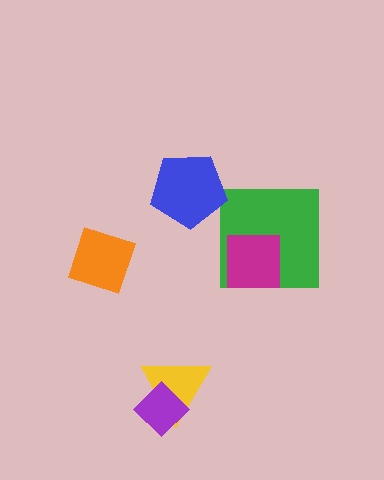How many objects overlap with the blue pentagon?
0 objects overlap with the blue pentagon.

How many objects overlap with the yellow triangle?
1 object overlaps with the yellow triangle.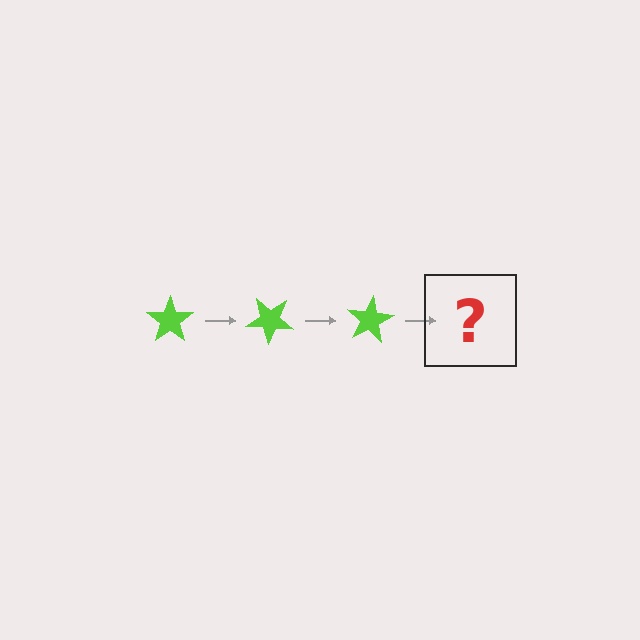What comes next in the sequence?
The next element should be a lime star rotated 120 degrees.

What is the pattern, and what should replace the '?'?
The pattern is that the star rotates 40 degrees each step. The '?' should be a lime star rotated 120 degrees.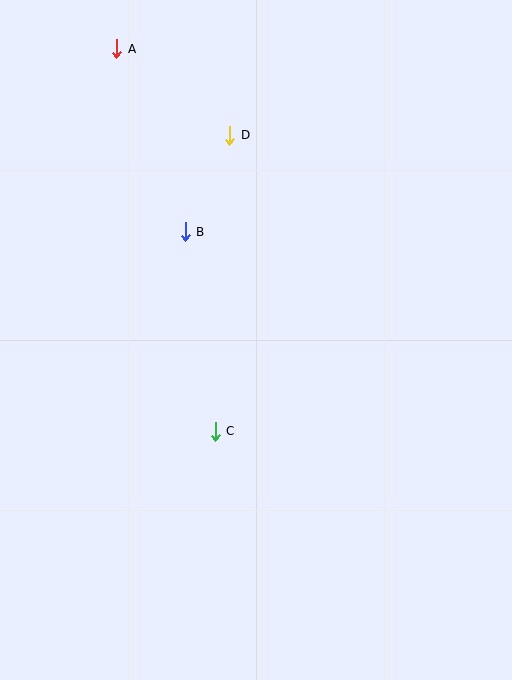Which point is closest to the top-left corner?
Point A is closest to the top-left corner.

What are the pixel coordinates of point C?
Point C is at (215, 431).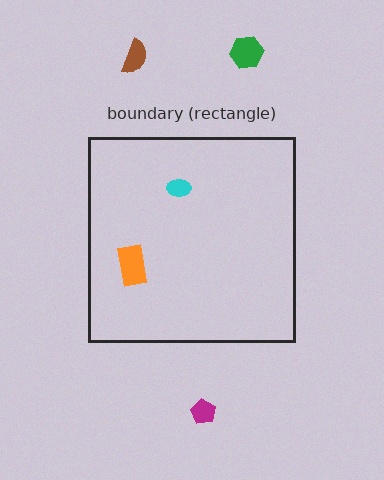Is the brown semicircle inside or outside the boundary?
Outside.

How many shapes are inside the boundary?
2 inside, 3 outside.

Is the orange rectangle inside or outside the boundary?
Inside.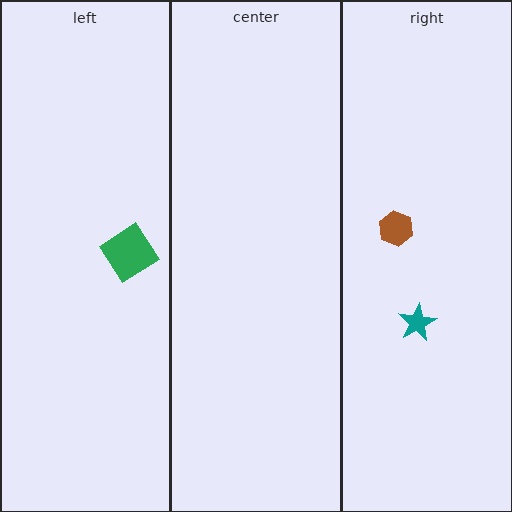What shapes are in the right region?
The teal star, the brown hexagon.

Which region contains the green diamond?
The left region.